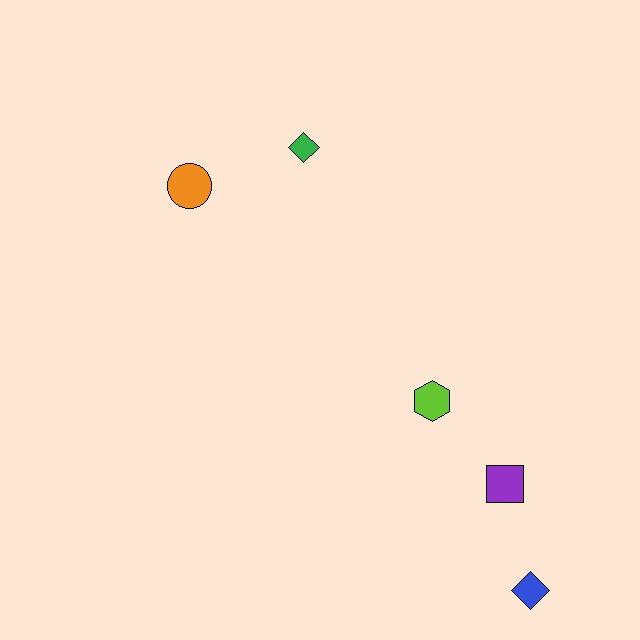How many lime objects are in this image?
There is 1 lime object.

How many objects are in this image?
There are 5 objects.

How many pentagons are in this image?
There are no pentagons.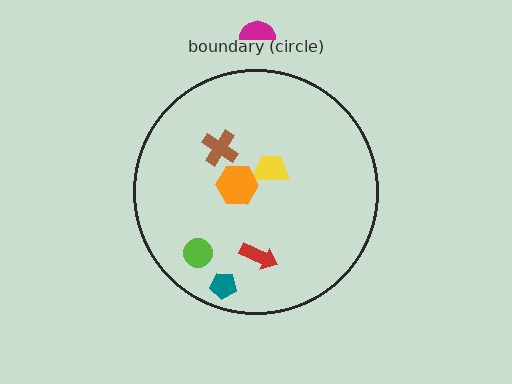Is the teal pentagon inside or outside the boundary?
Inside.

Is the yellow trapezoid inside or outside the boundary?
Inside.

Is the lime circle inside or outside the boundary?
Inside.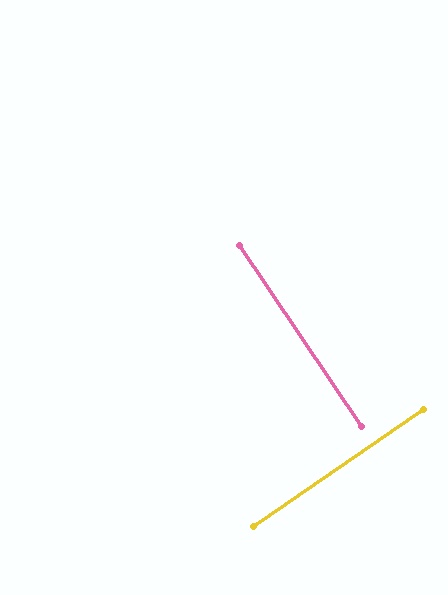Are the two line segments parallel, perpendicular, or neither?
Perpendicular — they meet at approximately 89°.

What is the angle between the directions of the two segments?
Approximately 89 degrees.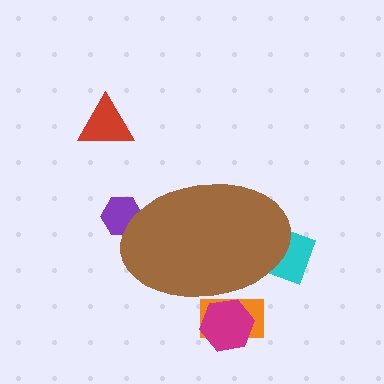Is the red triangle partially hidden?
No, the red triangle is fully visible.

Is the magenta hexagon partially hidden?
Yes, the magenta hexagon is partially hidden behind the brown ellipse.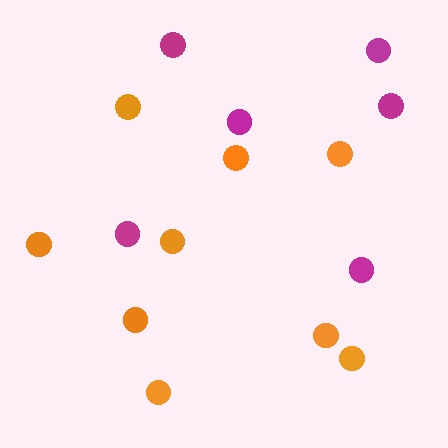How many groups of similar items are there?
There are 2 groups: one group of orange circles (9) and one group of magenta circles (6).